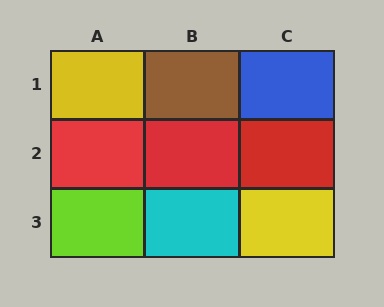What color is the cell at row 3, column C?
Yellow.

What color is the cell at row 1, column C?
Blue.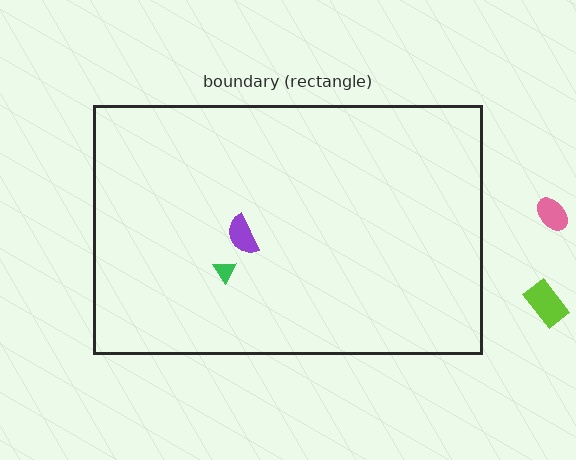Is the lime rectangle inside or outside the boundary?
Outside.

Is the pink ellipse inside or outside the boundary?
Outside.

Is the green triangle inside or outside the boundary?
Inside.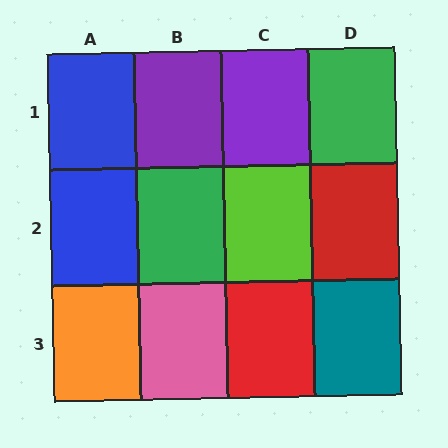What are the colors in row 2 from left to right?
Blue, green, lime, red.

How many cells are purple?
2 cells are purple.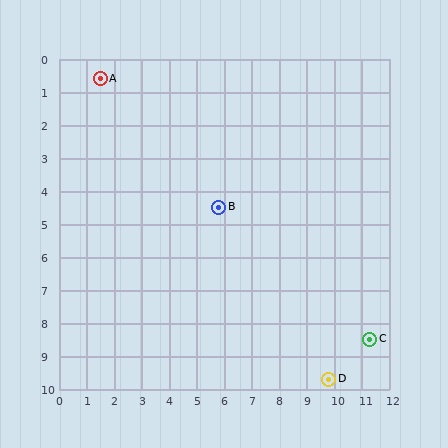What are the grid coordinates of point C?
Point C is at approximately (11.3, 8.5).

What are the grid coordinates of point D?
Point D is at approximately (9.8, 9.7).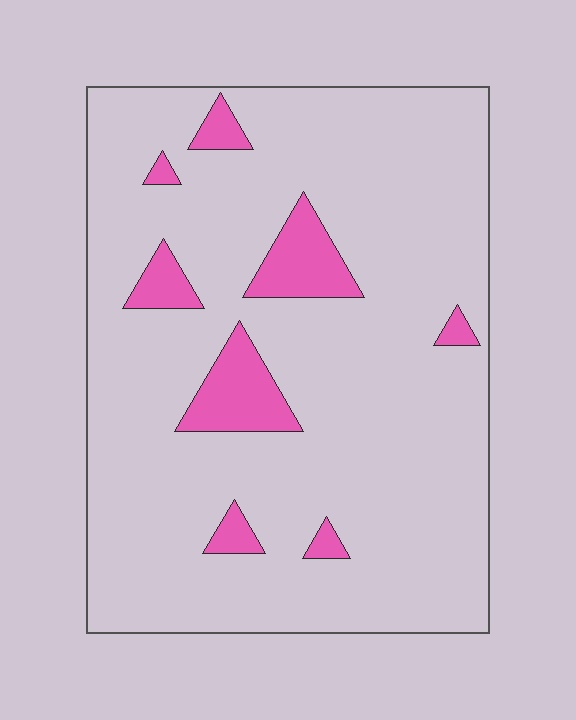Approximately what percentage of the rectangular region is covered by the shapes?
Approximately 10%.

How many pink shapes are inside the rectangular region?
8.